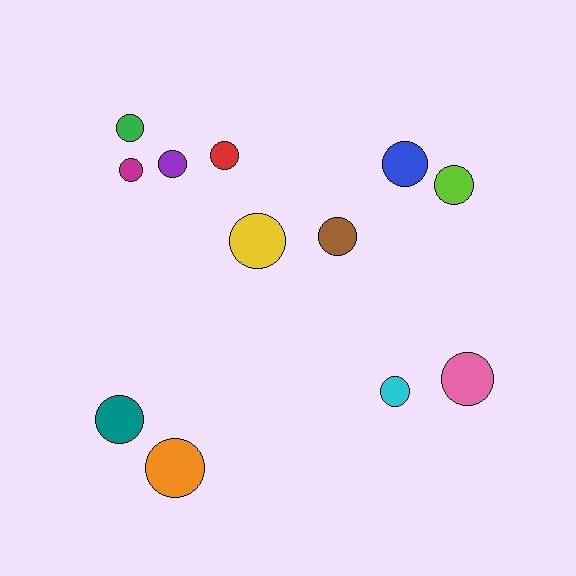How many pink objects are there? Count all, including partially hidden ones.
There is 1 pink object.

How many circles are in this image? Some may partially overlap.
There are 12 circles.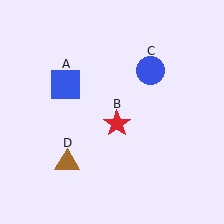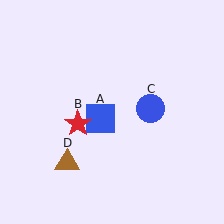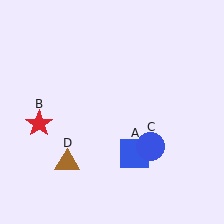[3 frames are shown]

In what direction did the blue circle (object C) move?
The blue circle (object C) moved down.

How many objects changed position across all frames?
3 objects changed position: blue square (object A), red star (object B), blue circle (object C).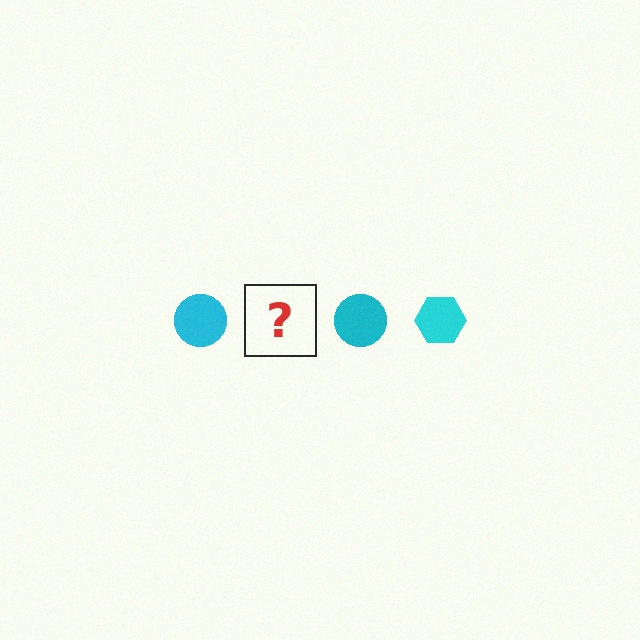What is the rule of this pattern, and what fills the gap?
The rule is that the pattern cycles through circle, hexagon shapes in cyan. The gap should be filled with a cyan hexagon.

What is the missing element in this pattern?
The missing element is a cyan hexagon.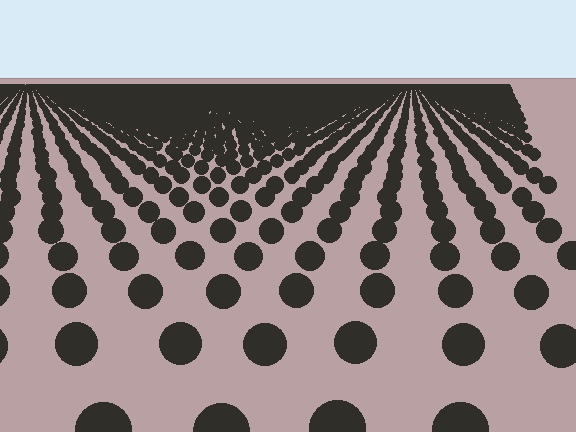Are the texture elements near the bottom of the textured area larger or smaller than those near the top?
Larger. Near the bottom, elements are closer to the viewer and appear at a bigger on-screen size.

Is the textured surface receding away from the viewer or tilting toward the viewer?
The surface is receding away from the viewer. Texture elements get smaller and denser toward the top.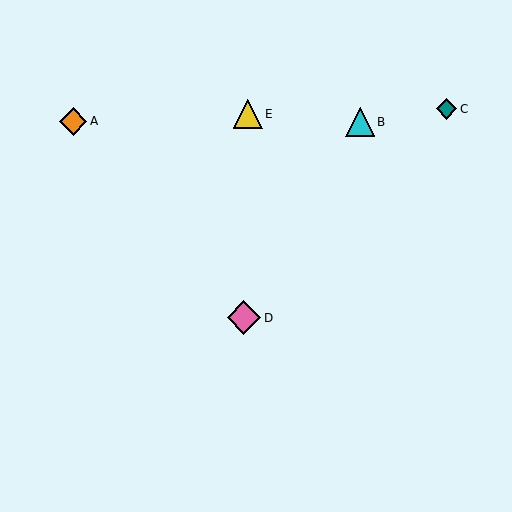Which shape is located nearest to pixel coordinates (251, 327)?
The pink diamond (labeled D) at (244, 318) is nearest to that location.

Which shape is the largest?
The pink diamond (labeled D) is the largest.